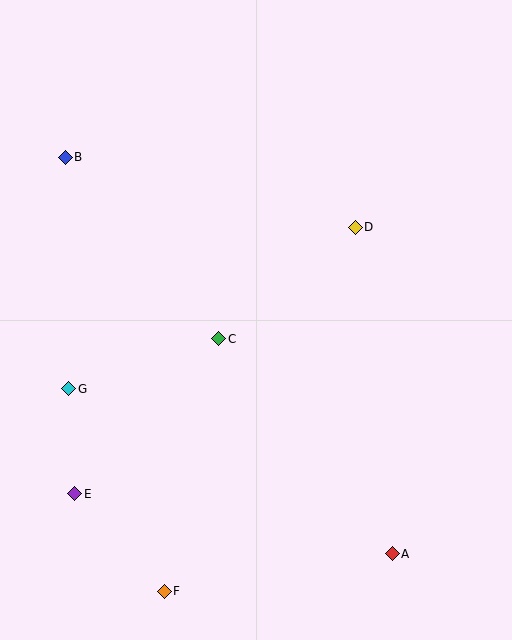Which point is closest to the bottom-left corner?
Point E is closest to the bottom-left corner.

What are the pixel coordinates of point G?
Point G is at (69, 389).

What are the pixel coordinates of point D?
Point D is at (355, 227).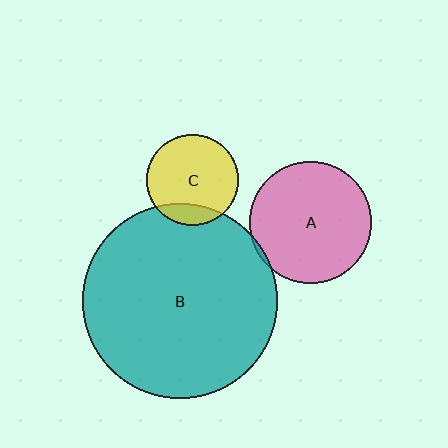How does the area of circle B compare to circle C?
Approximately 4.5 times.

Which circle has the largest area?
Circle B (teal).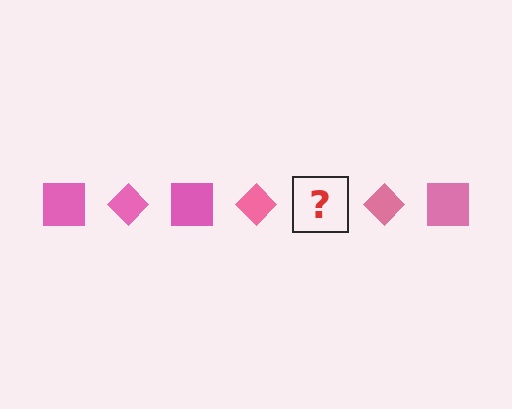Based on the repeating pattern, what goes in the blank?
The blank should be a pink square.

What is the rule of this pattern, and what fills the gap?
The rule is that the pattern cycles through square, diamond shapes in pink. The gap should be filled with a pink square.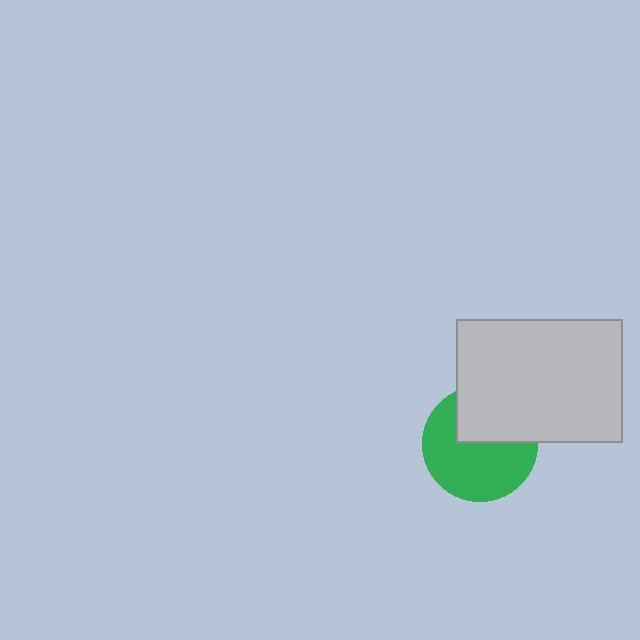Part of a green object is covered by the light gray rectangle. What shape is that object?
It is a circle.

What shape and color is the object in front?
The object in front is a light gray rectangle.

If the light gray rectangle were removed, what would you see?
You would see the complete green circle.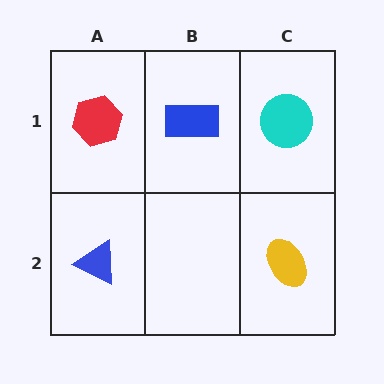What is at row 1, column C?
A cyan circle.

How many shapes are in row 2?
2 shapes.